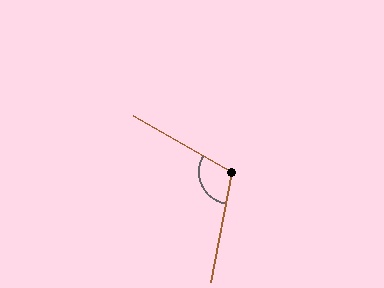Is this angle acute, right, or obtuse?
It is obtuse.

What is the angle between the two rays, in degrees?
Approximately 109 degrees.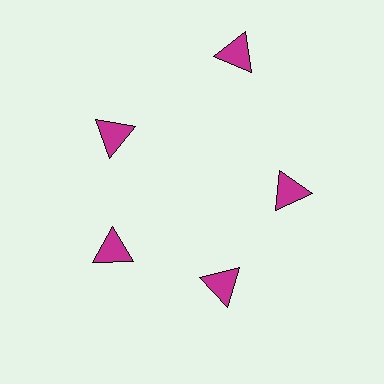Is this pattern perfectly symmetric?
No. The 5 magenta triangles are arranged in a ring, but one element near the 1 o'clock position is pushed outward from the center, breaking the 5-fold rotational symmetry.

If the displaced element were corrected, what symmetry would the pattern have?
It would have 5-fold rotational symmetry — the pattern would map onto itself every 72 degrees.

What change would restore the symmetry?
The symmetry would be restored by moving it inward, back onto the ring so that all 5 triangles sit at equal angles and equal distance from the center.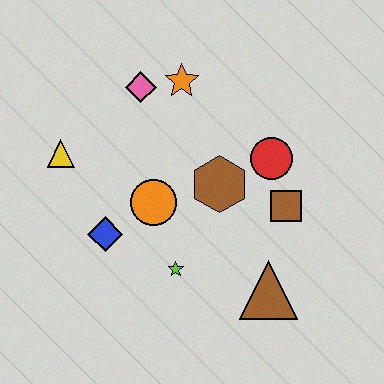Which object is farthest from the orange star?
The brown triangle is farthest from the orange star.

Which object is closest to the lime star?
The orange circle is closest to the lime star.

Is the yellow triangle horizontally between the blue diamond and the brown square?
No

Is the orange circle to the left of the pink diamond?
No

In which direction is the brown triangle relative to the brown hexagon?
The brown triangle is below the brown hexagon.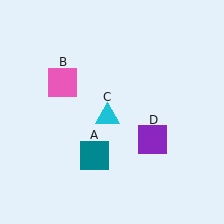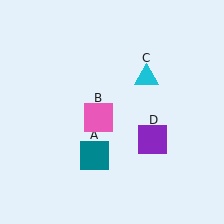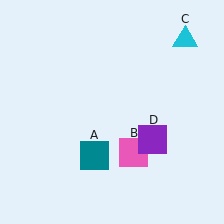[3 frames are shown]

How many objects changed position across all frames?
2 objects changed position: pink square (object B), cyan triangle (object C).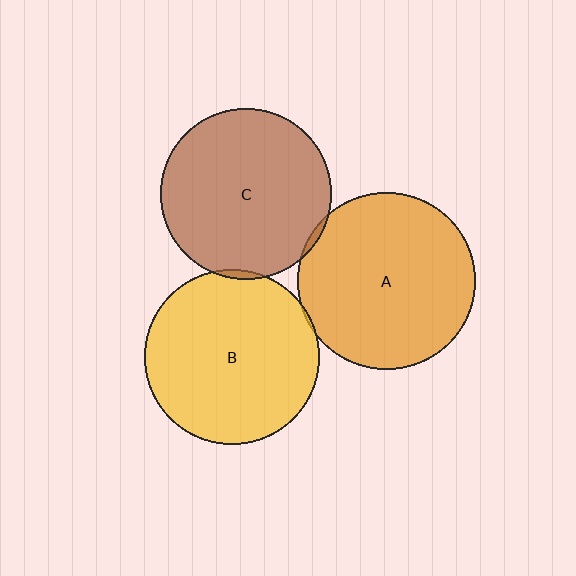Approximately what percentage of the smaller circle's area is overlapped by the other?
Approximately 5%.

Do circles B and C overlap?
Yes.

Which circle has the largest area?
Circle A (orange).